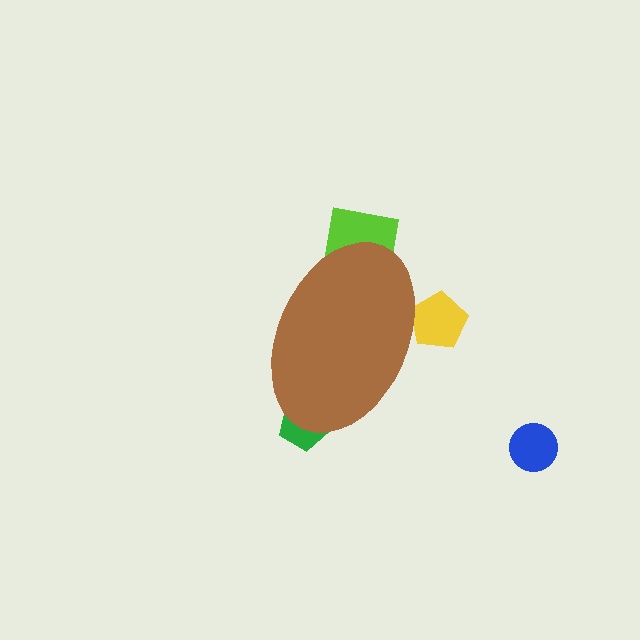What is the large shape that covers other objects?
A brown ellipse.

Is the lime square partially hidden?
Yes, the lime square is partially hidden behind the brown ellipse.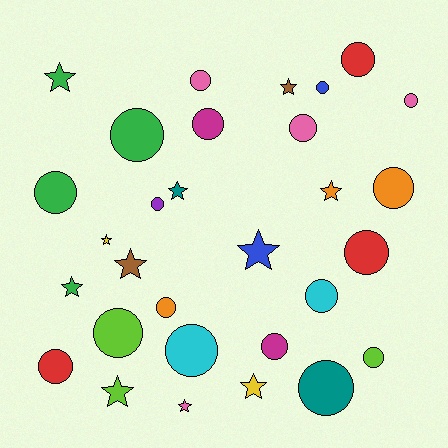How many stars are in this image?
There are 11 stars.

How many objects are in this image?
There are 30 objects.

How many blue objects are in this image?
There are 2 blue objects.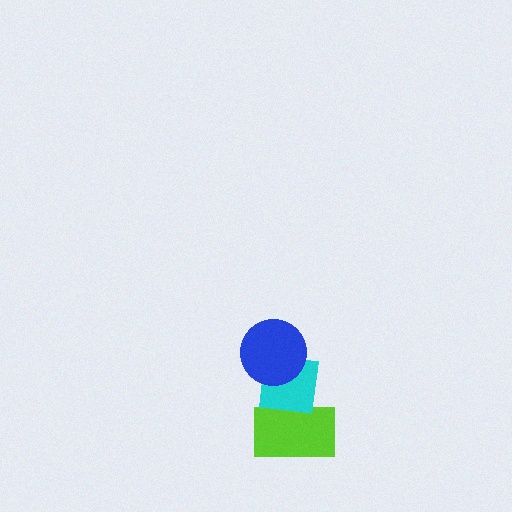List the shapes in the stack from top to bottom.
From top to bottom: the blue circle, the cyan square, the lime rectangle.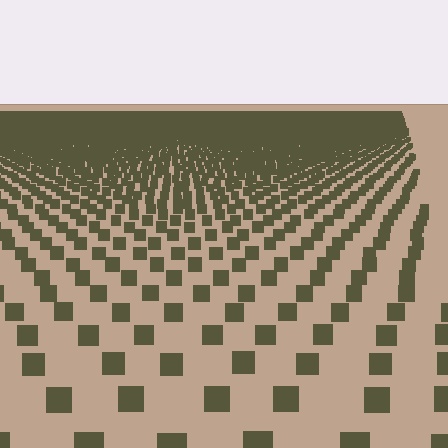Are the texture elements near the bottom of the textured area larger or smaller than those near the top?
Larger. Near the bottom, elements are closer to the viewer and appear at a bigger on-screen size.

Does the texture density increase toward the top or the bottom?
Density increases toward the top.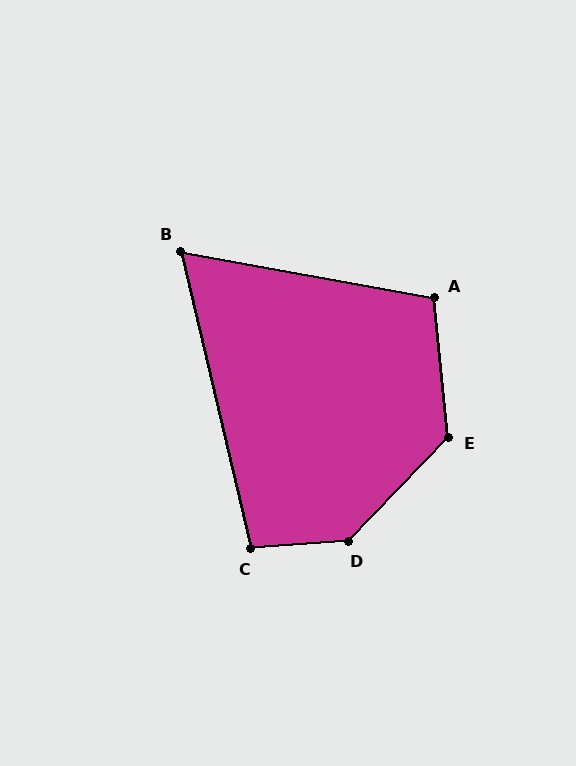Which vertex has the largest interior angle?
D, at approximately 138 degrees.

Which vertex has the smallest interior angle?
B, at approximately 67 degrees.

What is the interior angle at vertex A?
Approximately 106 degrees (obtuse).